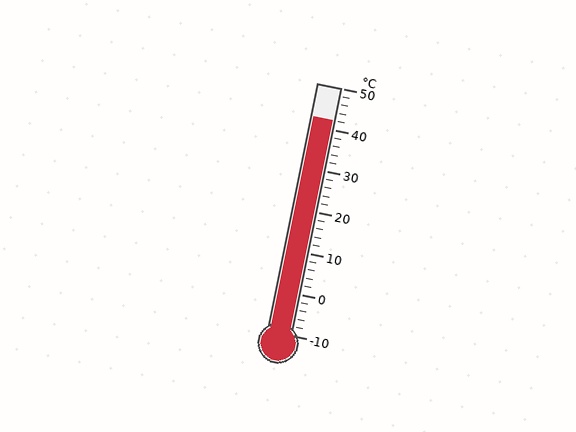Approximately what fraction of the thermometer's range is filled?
The thermometer is filled to approximately 85% of its range.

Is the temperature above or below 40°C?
The temperature is above 40°C.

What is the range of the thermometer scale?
The thermometer scale ranges from -10°C to 50°C.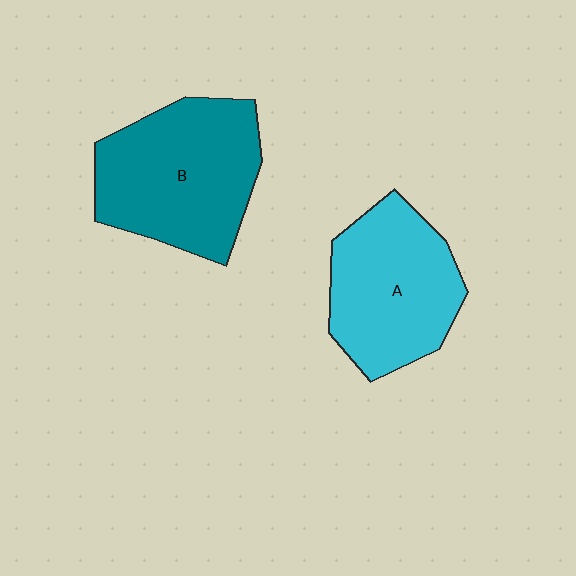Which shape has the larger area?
Shape B (teal).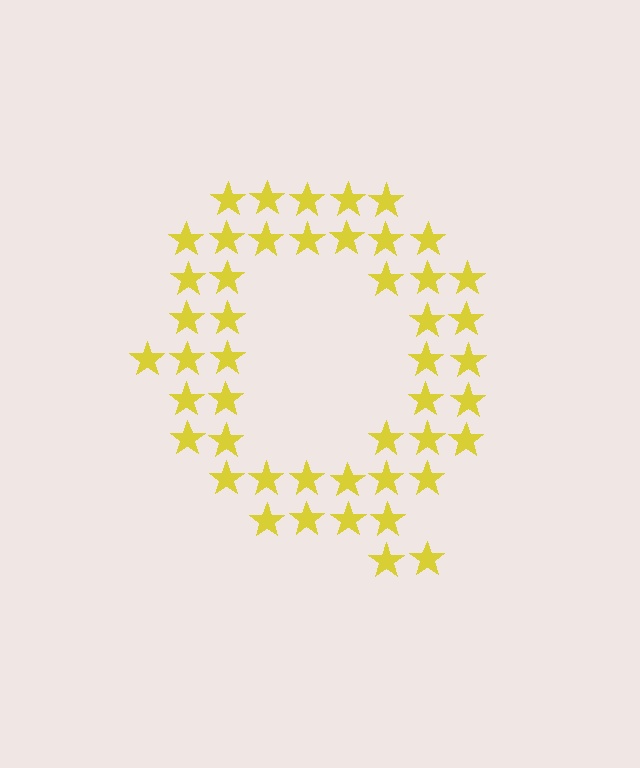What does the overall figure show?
The overall figure shows the letter Q.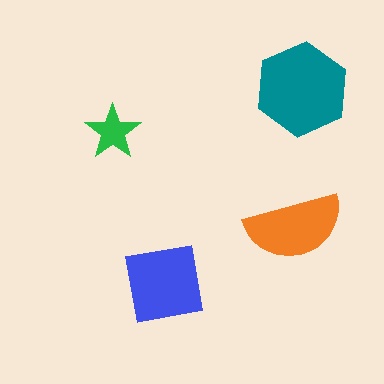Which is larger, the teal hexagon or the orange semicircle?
The teal hexagon.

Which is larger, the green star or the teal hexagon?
The teal hexagon.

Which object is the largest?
The teal hexagon.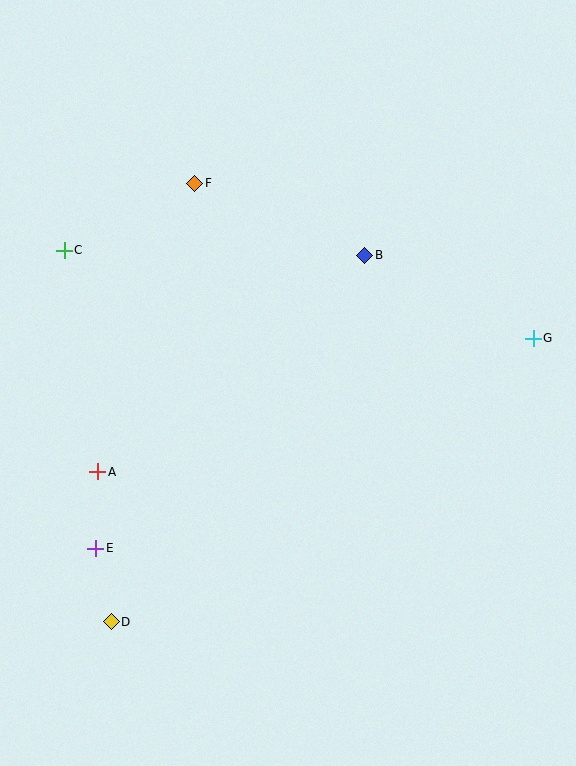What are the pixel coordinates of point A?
Point A is at (98, 472).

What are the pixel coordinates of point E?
Point E is at (96, 548).